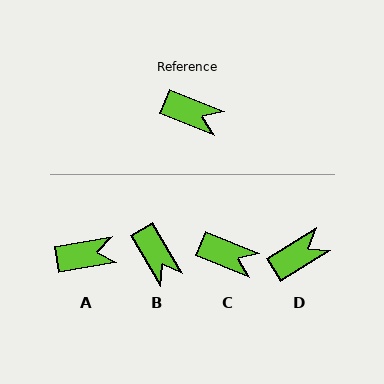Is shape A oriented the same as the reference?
No, it is off by about 31 degrees.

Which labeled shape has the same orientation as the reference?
C.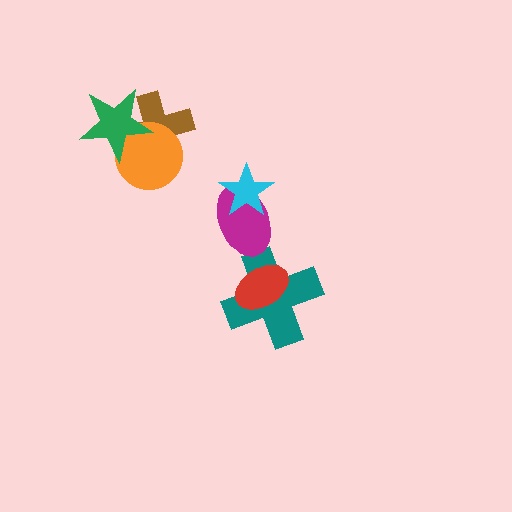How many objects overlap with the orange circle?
2 objects overlap with the orange circle.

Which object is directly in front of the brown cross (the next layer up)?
The orange circle is directly in front of the brown cross.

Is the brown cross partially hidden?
Yes, it is partially covered by another shape.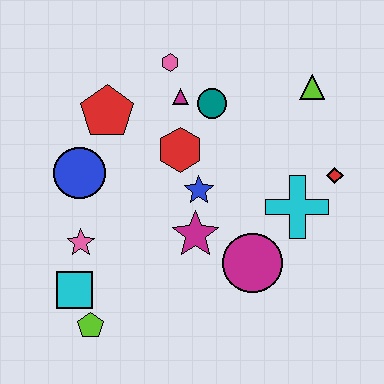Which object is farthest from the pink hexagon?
The lime pentagon is farthest from the pink hexagon.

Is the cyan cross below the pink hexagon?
Yes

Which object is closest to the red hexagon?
The blue star is closest to the red hexagon.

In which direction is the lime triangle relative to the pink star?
The lime triangle is to the right of the pink star.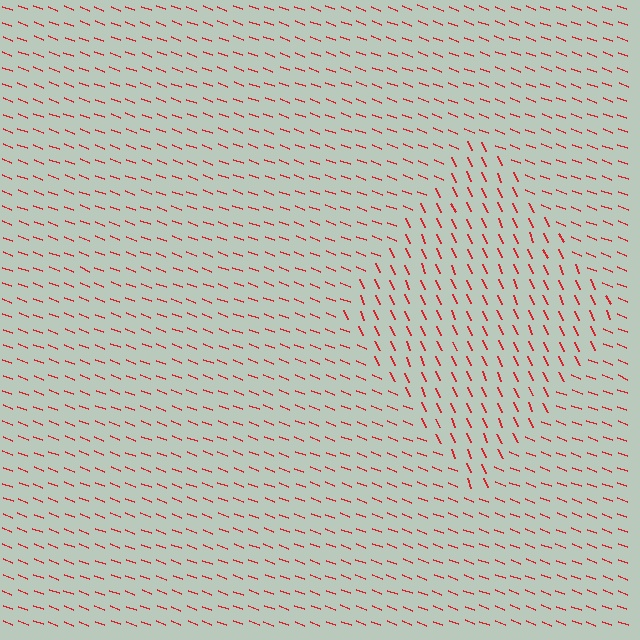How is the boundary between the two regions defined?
The boundary is defined purely by a change in line orientation (approximately 45 degrees difference). All lines are the same color and thickness.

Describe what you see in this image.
The image is filled with small red line segments. A diamond region in the image has lines oriented differently from the surrounding lines, creating a visible texture boundary.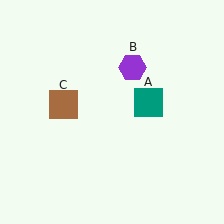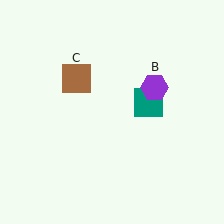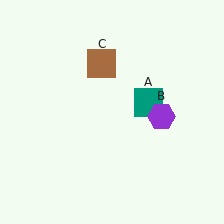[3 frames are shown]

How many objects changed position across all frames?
2 objects changed position: purple hexagon (object B), brown square (object C).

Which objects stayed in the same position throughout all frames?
Teal square (object A) remained stationary.